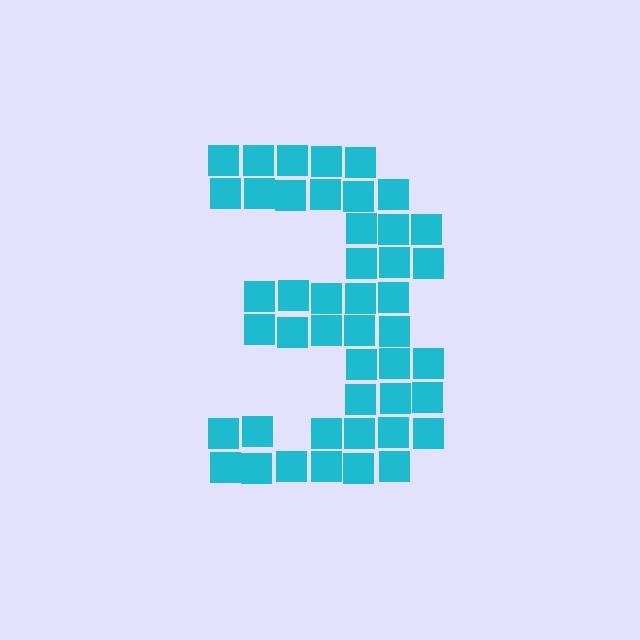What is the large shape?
The large shape is the digit 3.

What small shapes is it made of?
It is made of small squares.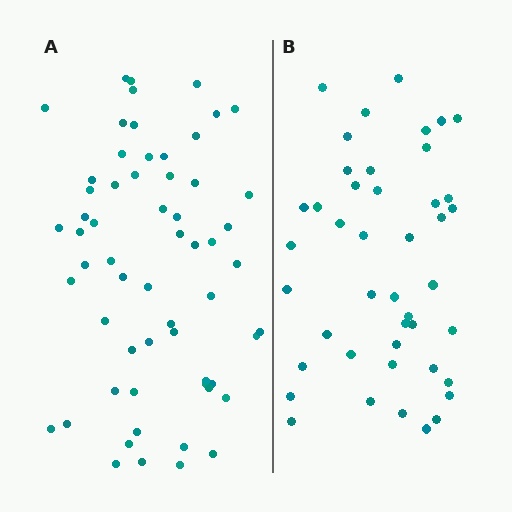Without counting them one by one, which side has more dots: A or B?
Region A (the left region) has more dots.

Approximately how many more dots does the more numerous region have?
Region A has approximately 15 more dots than region B.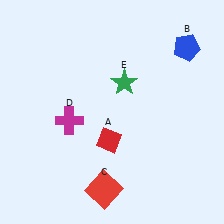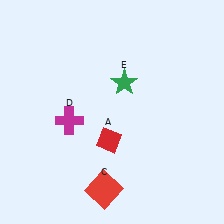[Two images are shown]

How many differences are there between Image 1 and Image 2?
There is 1 difference between the two images.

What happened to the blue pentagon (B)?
The blue pentagon (B) was removed in Image 2. It was in the top-right area of Image 1.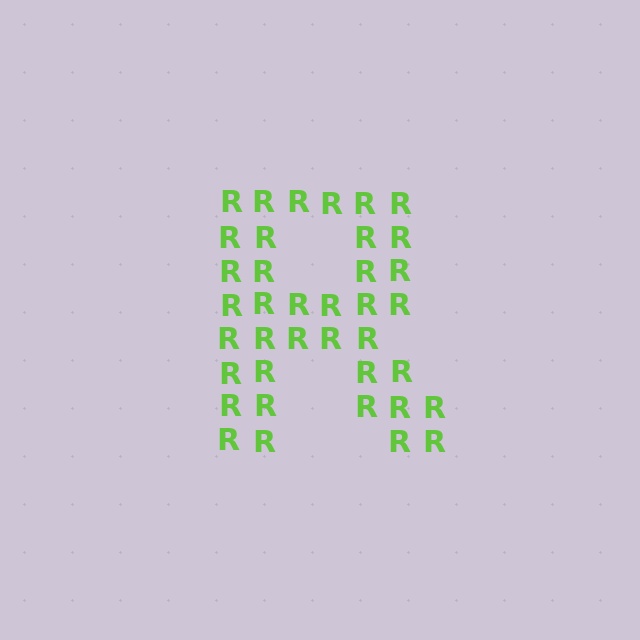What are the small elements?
The small elements are letter R's.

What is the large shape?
The large shape is the letter R.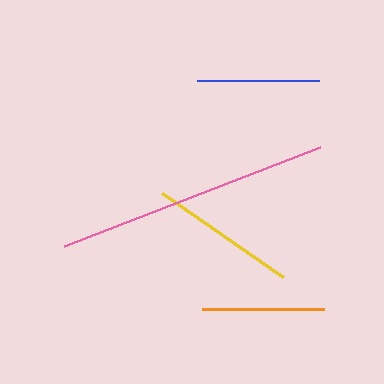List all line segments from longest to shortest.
From longest to shortest: pink, yellow, orange, blue.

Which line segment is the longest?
The pink line is the longest at approximately 274 pixels.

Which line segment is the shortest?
The blue line is the shortest at approximately 122 pixels.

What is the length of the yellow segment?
The yellow segment is approximately 147 pixels long.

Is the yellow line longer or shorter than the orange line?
The yellow line is longer than the orange line.